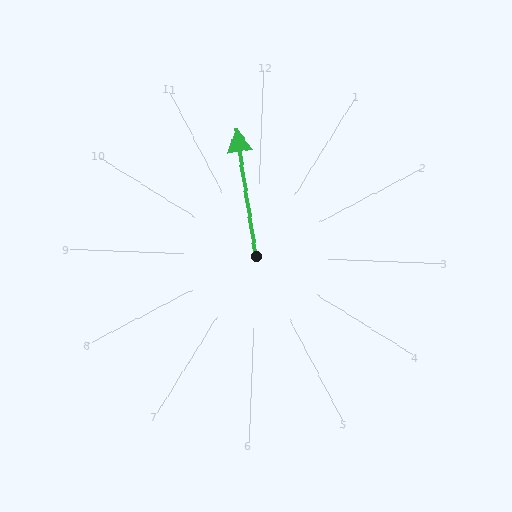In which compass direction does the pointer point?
North.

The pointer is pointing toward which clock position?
Roughly 12 o'clock.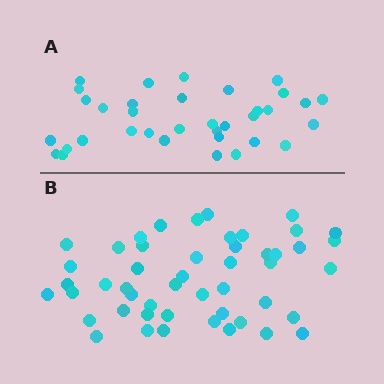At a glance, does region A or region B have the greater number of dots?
Region B (the bottom region) has more dots.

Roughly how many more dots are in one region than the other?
Region B has approximately 15 more dots than region A.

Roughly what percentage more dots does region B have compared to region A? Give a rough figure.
About 40% more.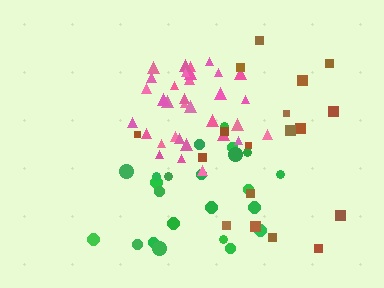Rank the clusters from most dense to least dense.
pink, green, brown.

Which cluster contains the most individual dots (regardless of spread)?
Pink (33).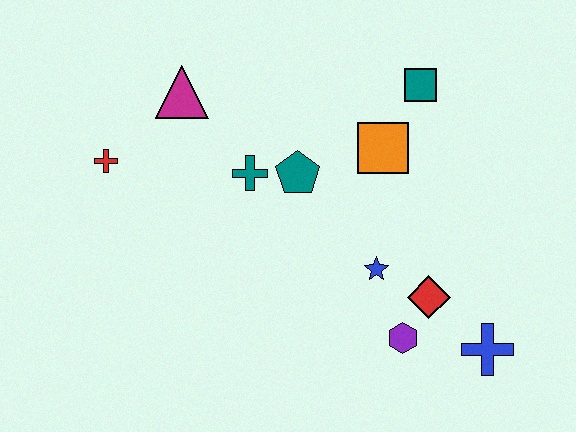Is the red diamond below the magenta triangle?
Yes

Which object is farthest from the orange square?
The red cross is farthest from the orange square.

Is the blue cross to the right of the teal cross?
Yes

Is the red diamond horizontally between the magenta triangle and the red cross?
No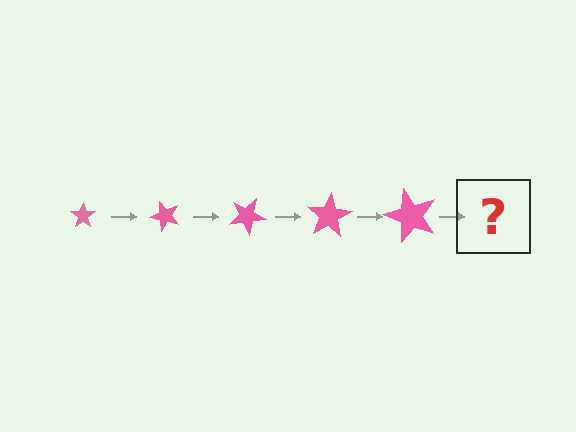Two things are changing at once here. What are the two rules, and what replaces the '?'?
The two rules are that the star grows larger each step and it rotates 50 degrees each step. The '?' should be a star, larger than the previous one and rotated 250 degrees from the start.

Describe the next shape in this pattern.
It should be a star, larger than the previous one and rotated 250 degrees from the start.